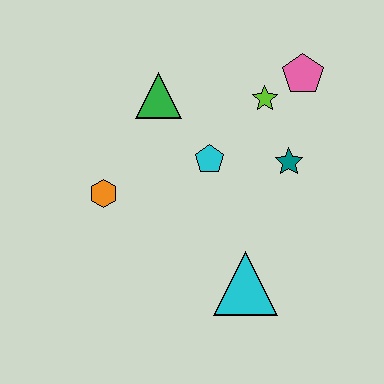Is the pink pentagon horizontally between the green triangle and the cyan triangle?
No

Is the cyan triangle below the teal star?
Yes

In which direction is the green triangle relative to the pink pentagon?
The green triangle is to the left of the pink pentagon.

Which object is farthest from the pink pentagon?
The orange hexagon is farthest from the pink pentagon.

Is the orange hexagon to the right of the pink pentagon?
No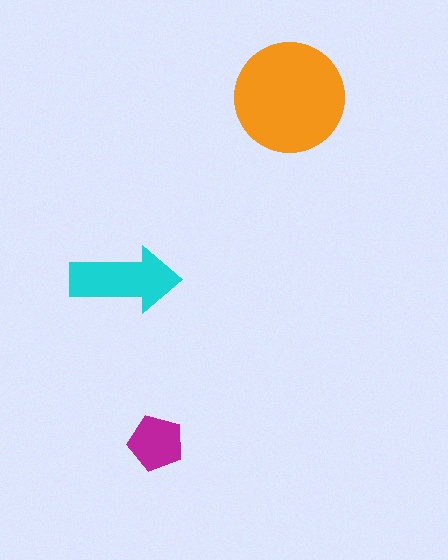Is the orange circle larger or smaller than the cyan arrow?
Larger.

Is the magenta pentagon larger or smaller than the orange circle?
Smaller.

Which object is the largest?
The orange circle.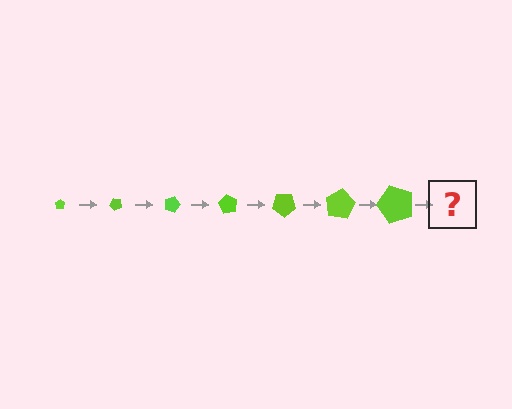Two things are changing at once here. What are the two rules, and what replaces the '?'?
The two rules are that the pentagon grows larger each step and it rotates 45 degrees each step. The '?' should be a pentagon, larger than the previous one and rotated 315 degrees from the start.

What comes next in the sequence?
The next element should be a pentagon, larger than the previous one and rotated 315 degrees from the start.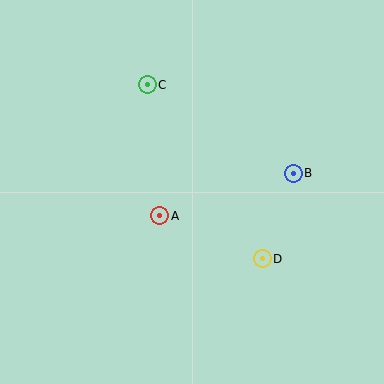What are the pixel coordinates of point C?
Point C is at (147, 85).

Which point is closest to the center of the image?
Point A at (160, 216) is closest to the center.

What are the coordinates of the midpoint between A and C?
The midpoint between A and C is at (153, 150).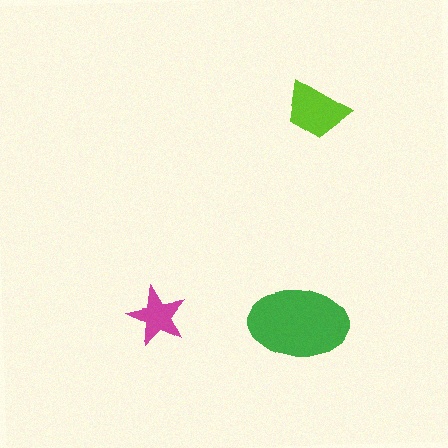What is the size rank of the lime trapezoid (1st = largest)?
2nd.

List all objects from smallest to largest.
The magenta star, the lime trapezoid, the green ellipse.